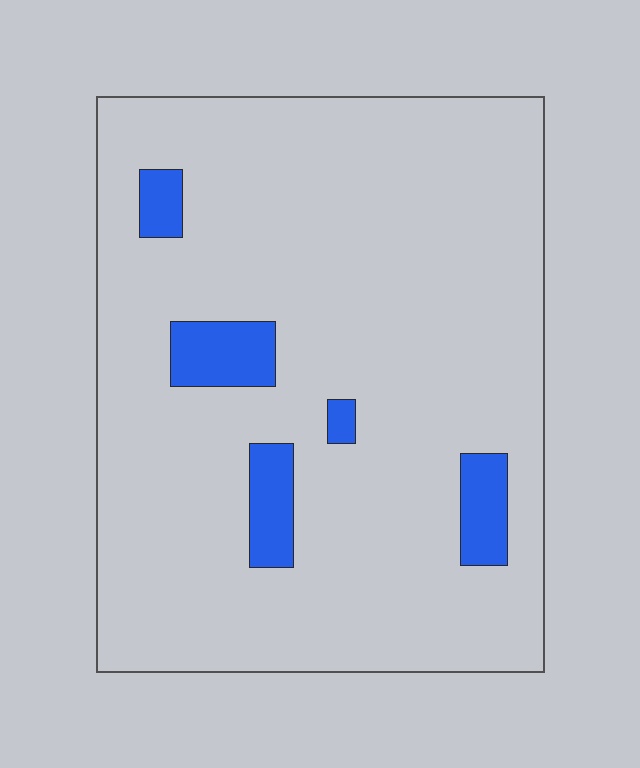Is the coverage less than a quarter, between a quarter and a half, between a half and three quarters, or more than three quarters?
Less than a quarter.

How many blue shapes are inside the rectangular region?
5.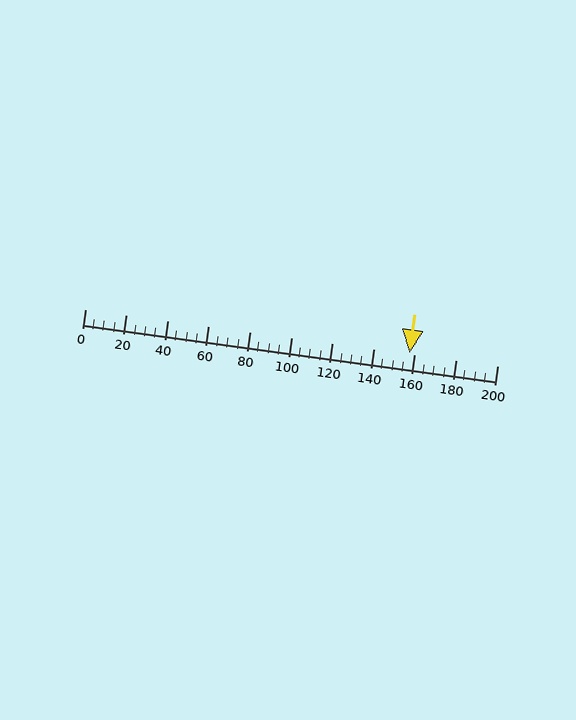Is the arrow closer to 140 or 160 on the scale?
The arrow is closer to 160.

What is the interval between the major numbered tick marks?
The major tick marks are spaced 20 units apart.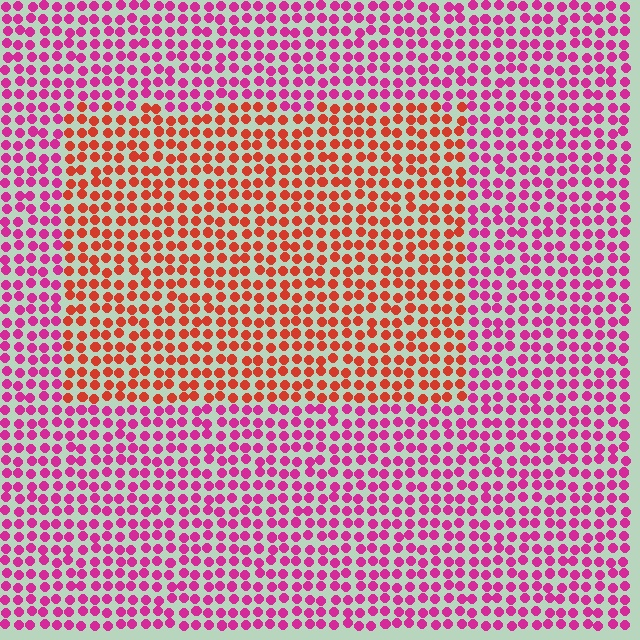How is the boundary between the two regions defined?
The boundary is defined purely by a slight shift in hue (about 45 degrees). Spacing, size, and orientation are identical on both sides.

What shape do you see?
I see a rectangle.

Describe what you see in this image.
The image is filled with small magenta elements in a uniform arrangement. A rectangle-shaped region is visible where the elements are tinted to a slightly different hue, forming a subtle color boundary.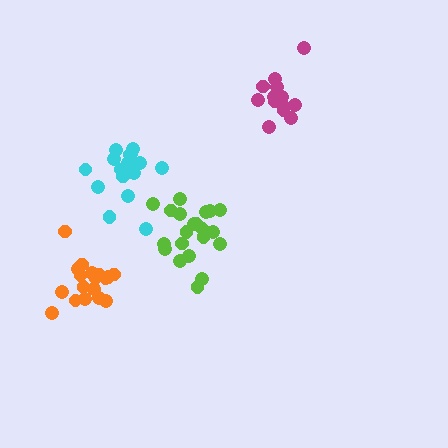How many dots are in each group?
Group 1: 21 dots, Group 2: 15 dots, Group 3: 17 dots, Group 4: 18 dots (71 total).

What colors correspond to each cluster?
The clusters are colored: lime, magenta, cyan, orange.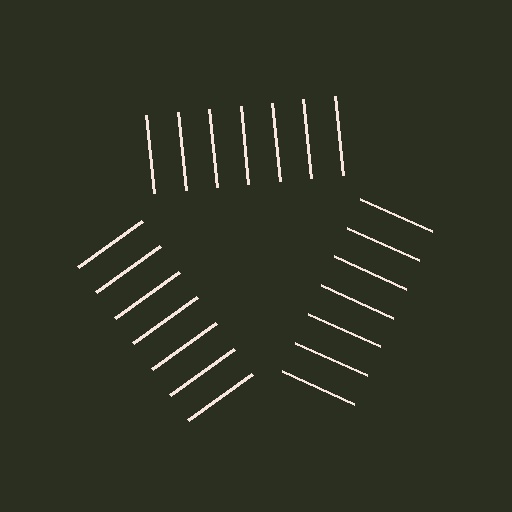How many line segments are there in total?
21 — 7 along each of the 3 edges.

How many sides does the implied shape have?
3 sides — the line-ends trace a triangle.